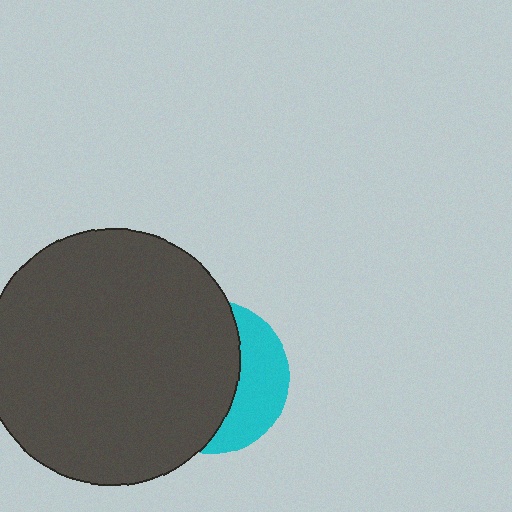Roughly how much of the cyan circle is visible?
A small part of it is visible (roughly 35%).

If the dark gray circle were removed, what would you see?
You would see the complete cyan circle.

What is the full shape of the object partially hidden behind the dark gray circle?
The partially hidden object is a cyan circle.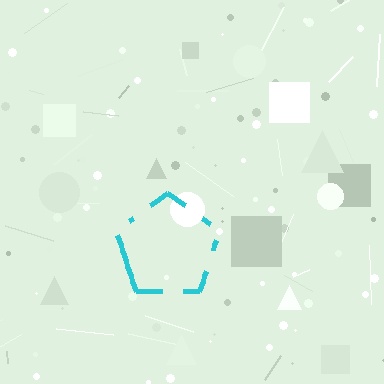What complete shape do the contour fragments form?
The contour fragments form a pentagon.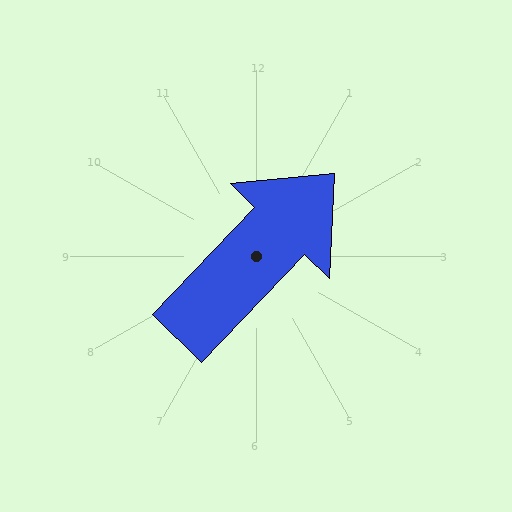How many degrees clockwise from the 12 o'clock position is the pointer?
Approximately 44 degrees.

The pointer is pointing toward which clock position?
Roughly 1 o'clock.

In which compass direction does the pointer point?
Northeast.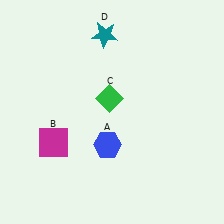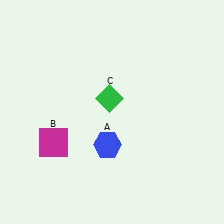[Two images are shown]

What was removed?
The teal star (D) was removed in Image 2.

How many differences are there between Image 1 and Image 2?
There is 1 difference between the two images.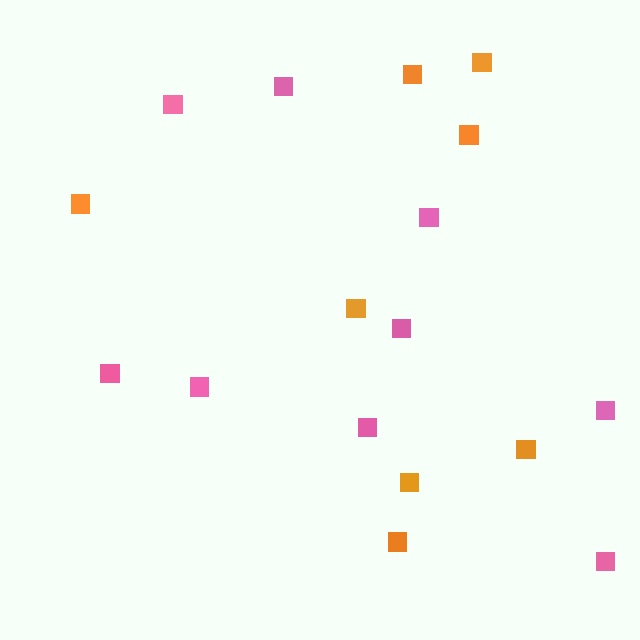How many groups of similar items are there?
There are 2 groups: one group of orange squares (8) and one group of pink squares (9).